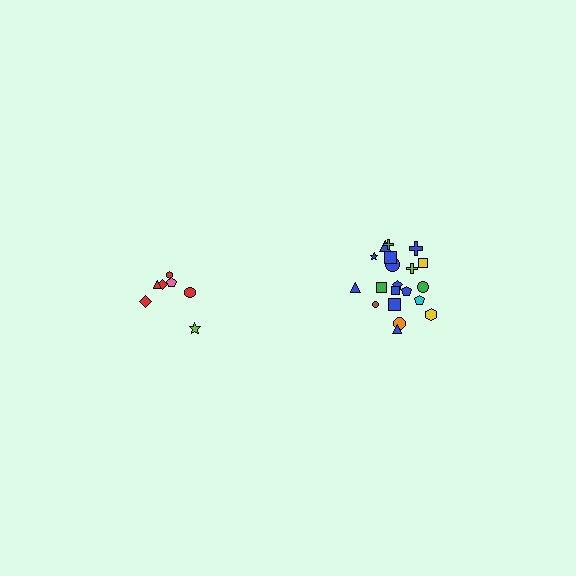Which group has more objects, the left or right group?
The right group.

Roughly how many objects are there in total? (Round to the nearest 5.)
Roughly 30 objects in total.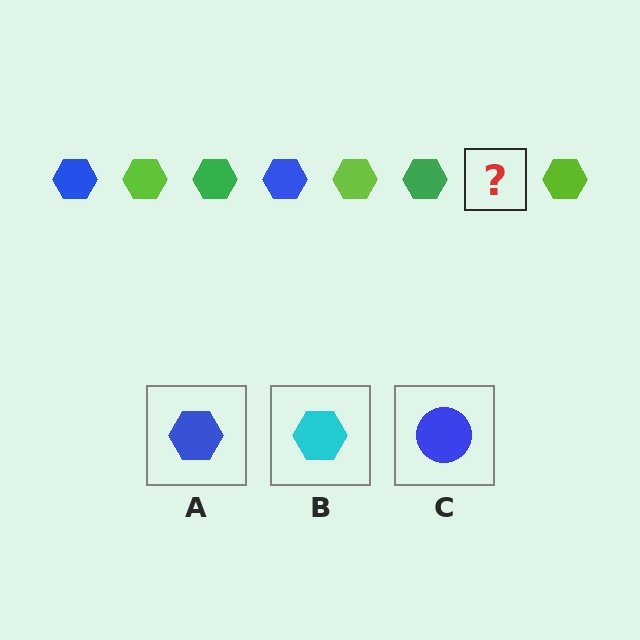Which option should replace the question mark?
Option A.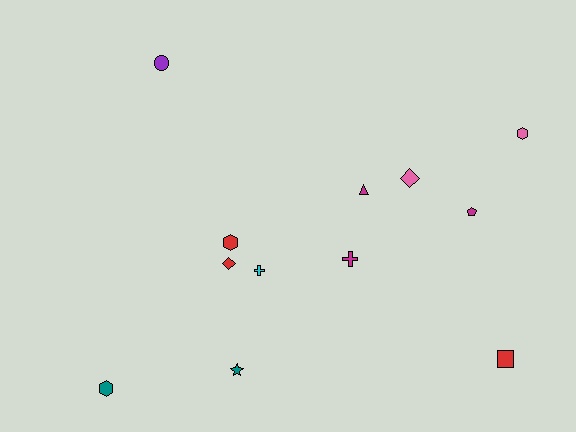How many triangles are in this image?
There is 1 triangle.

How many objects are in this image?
There are 12 objects.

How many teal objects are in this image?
There are 2 teal objects.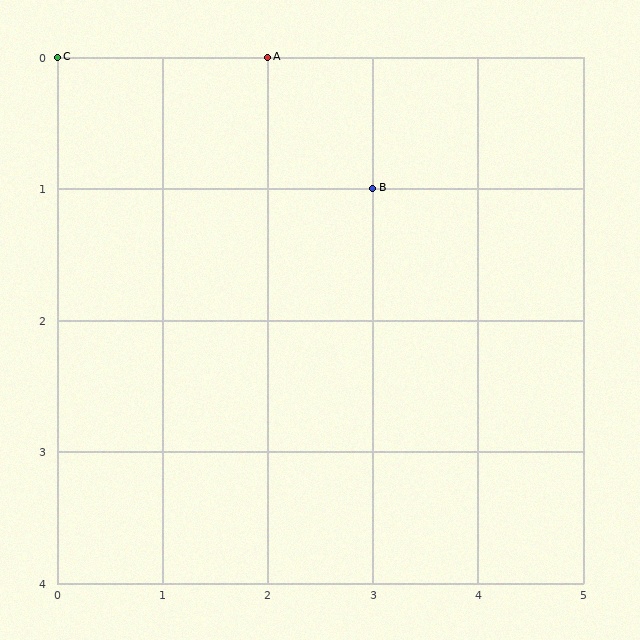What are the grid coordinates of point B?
Point B is at grid coordinates (3, 1).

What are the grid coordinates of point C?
Point C is at grid coordinates (0, 0).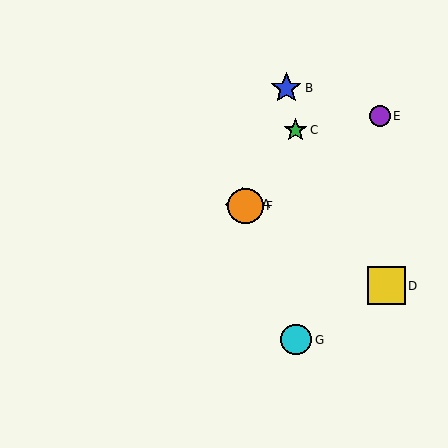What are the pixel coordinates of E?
Object E is at (380, 116).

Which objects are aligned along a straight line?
Objects A, D, F are aligned along a straight line.